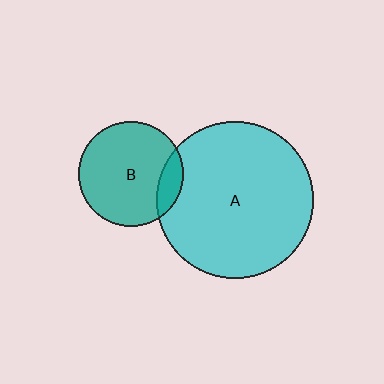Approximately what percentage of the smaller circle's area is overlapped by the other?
Approximately 15%.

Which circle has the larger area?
Circle A (cyan).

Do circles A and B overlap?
Yes.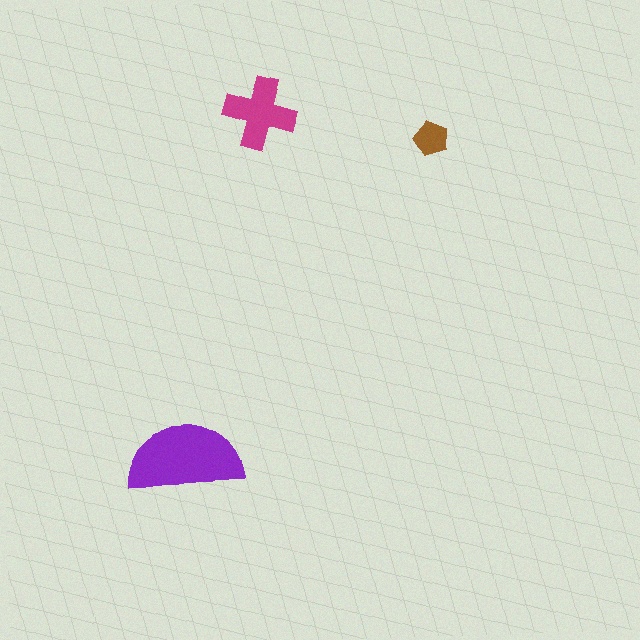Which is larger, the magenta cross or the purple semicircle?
The purple semicircle.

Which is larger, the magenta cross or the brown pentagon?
The magenta cross.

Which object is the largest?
The purple semicircle.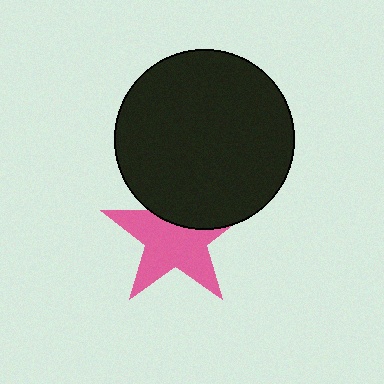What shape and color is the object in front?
The object in front is a black circle.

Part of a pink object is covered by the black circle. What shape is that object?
It is a star.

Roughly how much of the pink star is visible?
Most of it is visible (roughly 67%).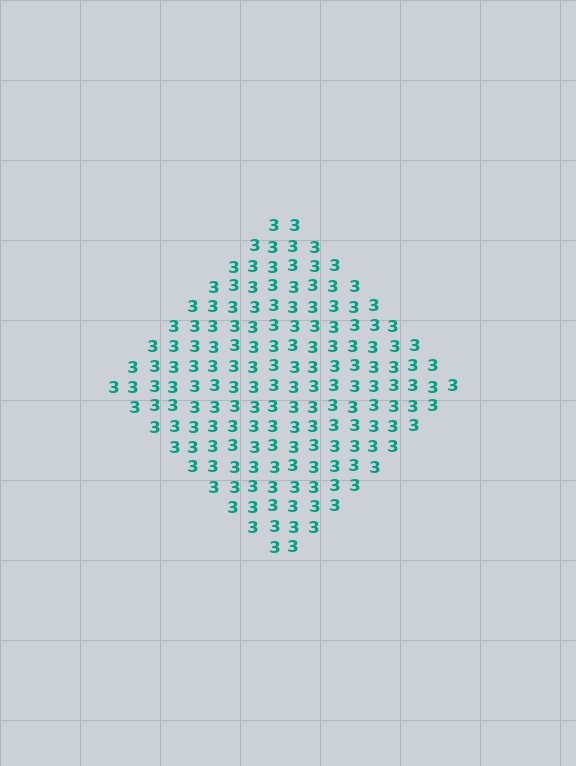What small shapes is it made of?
It is made of small digit 3's.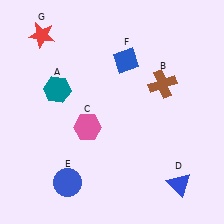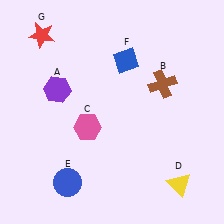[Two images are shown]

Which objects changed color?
A changed from teal to purple. D changed from blue to yellow.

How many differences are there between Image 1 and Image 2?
There are 2 differences between the two images.